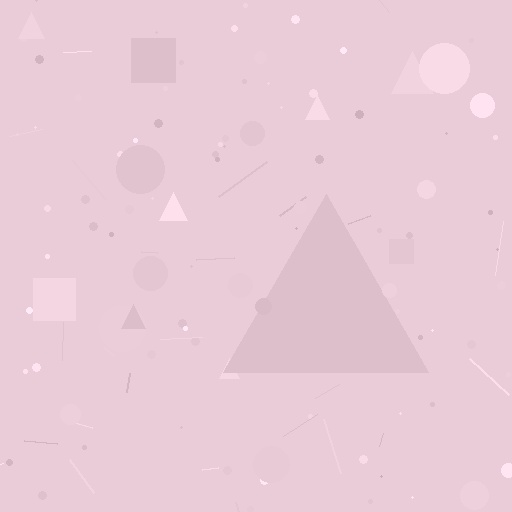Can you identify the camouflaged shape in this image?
The camouflaged shape is a triangle.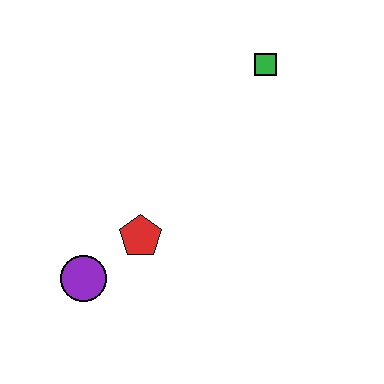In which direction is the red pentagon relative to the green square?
The red pentagon is below the green square.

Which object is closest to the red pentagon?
The purple circle is closest to the red pentagon.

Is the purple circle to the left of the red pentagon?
Yes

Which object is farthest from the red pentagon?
The green square is farthest from the red pentagon.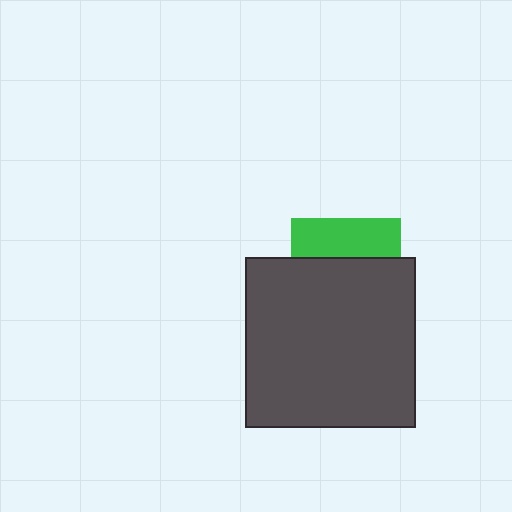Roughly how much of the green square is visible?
A small part of it is visible (roughly 36%).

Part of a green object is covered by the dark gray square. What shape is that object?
It is a square.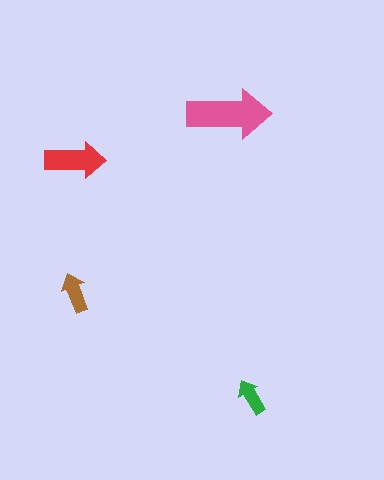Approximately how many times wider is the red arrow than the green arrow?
About 1.5 times wider.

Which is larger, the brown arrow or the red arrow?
The red one.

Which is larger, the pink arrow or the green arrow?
The pink one.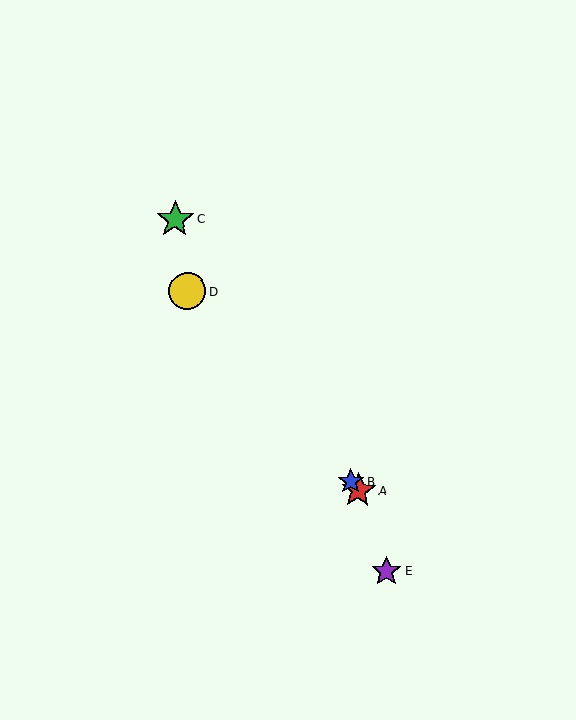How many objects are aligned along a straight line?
3 objects (A, B, D) are aligned along a straight line.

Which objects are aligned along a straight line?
Objects A, B, D are aligned along a straight line.